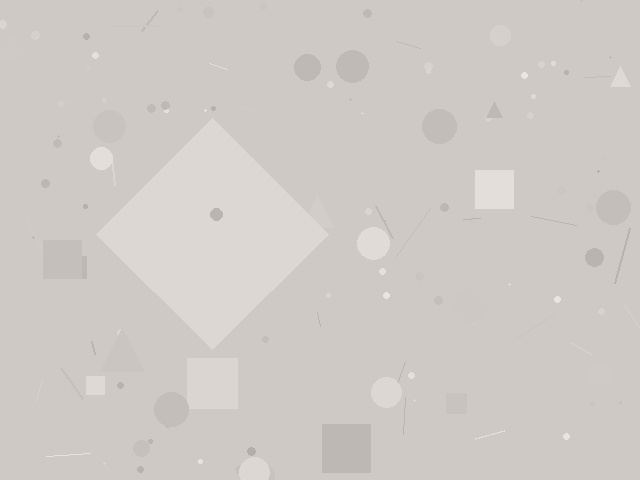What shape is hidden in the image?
A diamond is hidden in the image.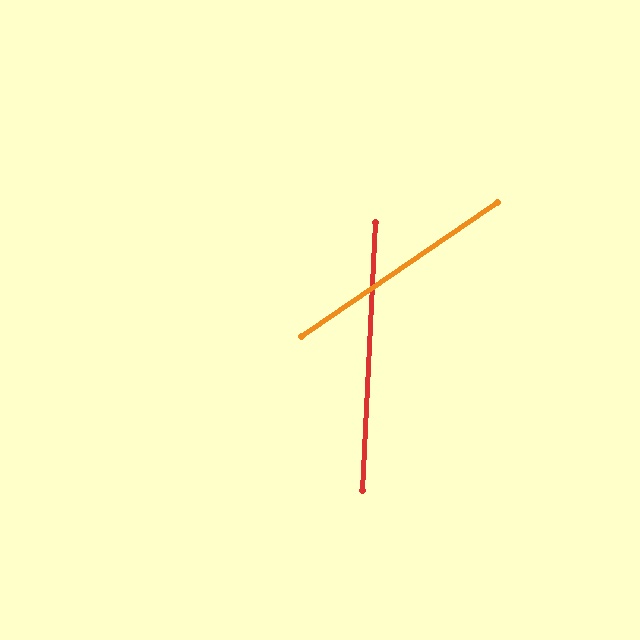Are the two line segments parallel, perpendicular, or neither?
Neither parallel nor perpendicular — they differ by about 53°.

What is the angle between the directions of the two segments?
Approximately 53 degrees.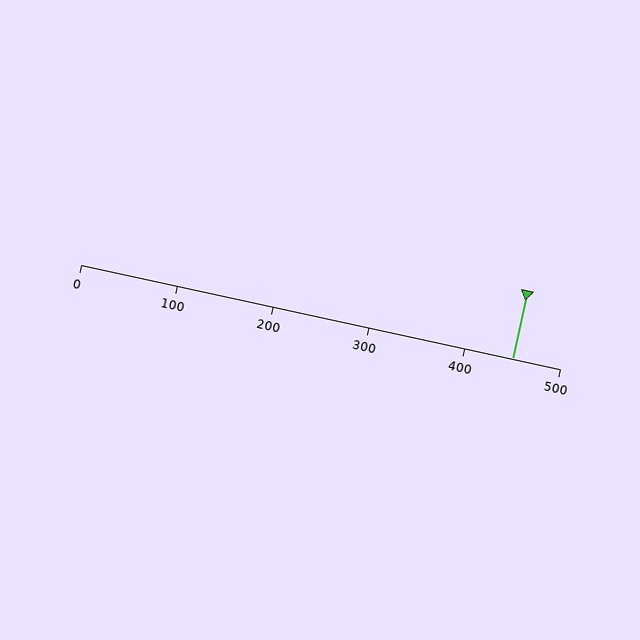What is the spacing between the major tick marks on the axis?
The major ticks are spaced 100 apart.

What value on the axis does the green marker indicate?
The marker indicates approximately 450.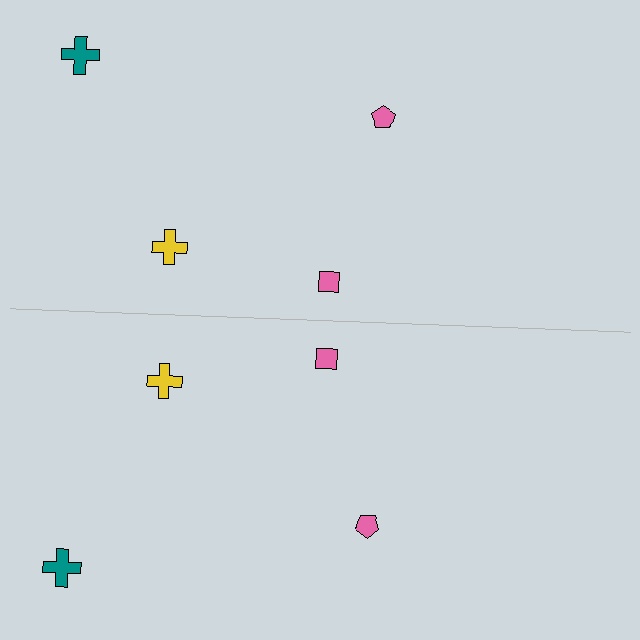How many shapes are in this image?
There are 8 shapes in this image.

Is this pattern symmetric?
Yes, this pattern has bilateral (reflection) symmetry.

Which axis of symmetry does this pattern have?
The pattern has a horizontal axis of symmetry running through the center of the image.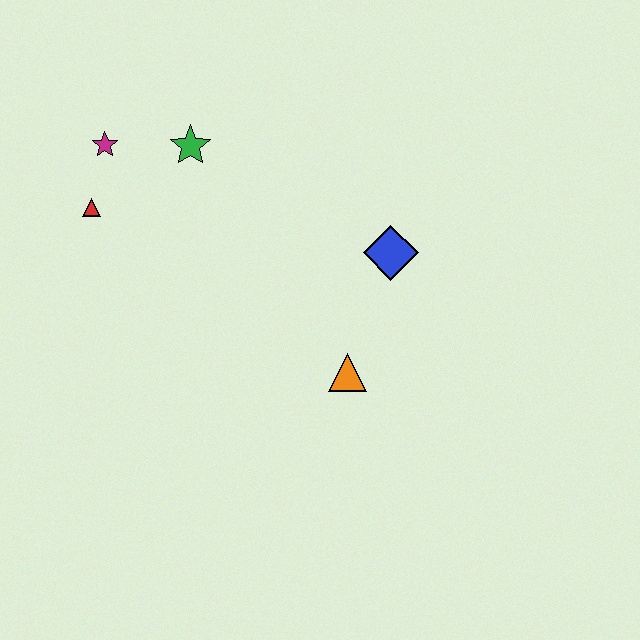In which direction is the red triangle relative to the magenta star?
The red triangle is below the magenta star.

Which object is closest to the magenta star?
The red triangle is closest to the magenta star.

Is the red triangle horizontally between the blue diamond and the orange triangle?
No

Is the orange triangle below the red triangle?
Yes